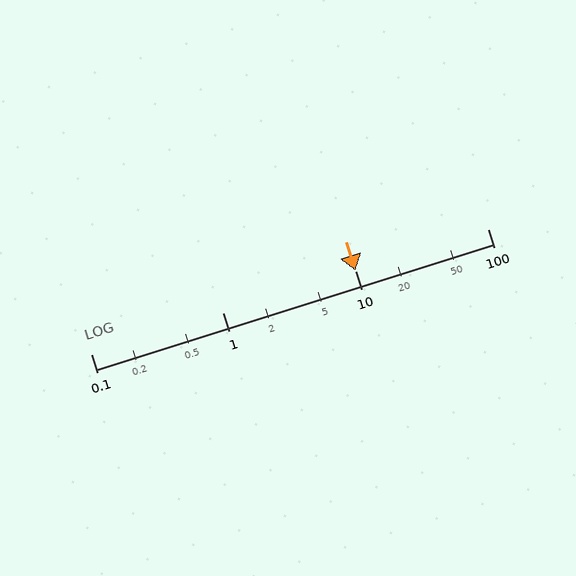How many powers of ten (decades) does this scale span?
The scale spans 3 decades, from 0.1 to 100.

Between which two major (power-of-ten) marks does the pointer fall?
The pointer is between 10 and 100.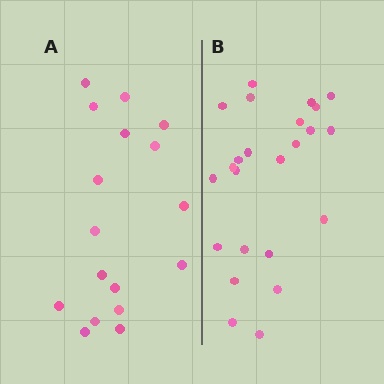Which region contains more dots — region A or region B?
Region B (the right region) has more dots.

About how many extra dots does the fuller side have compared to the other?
Region B has roughly 8 or so more dots than region A.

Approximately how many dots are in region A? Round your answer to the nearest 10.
About 20 dots. (The exact count is 17, which rounds to 20.)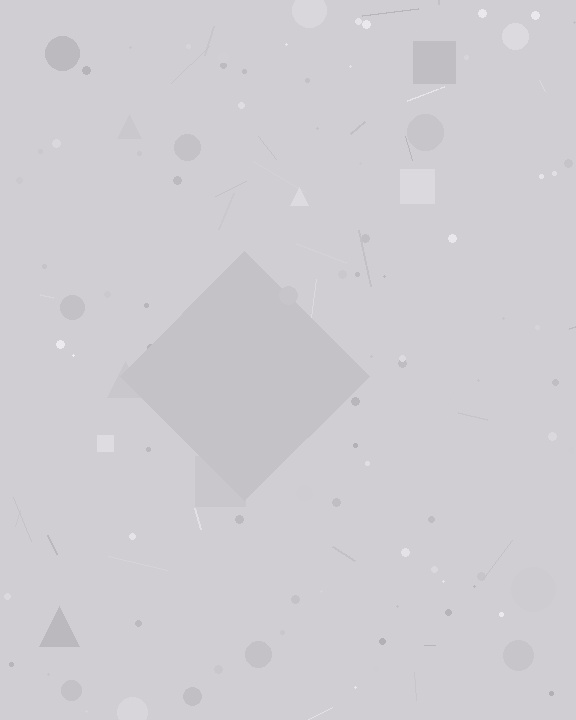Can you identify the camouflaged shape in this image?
The camouflaged shape is a diamond.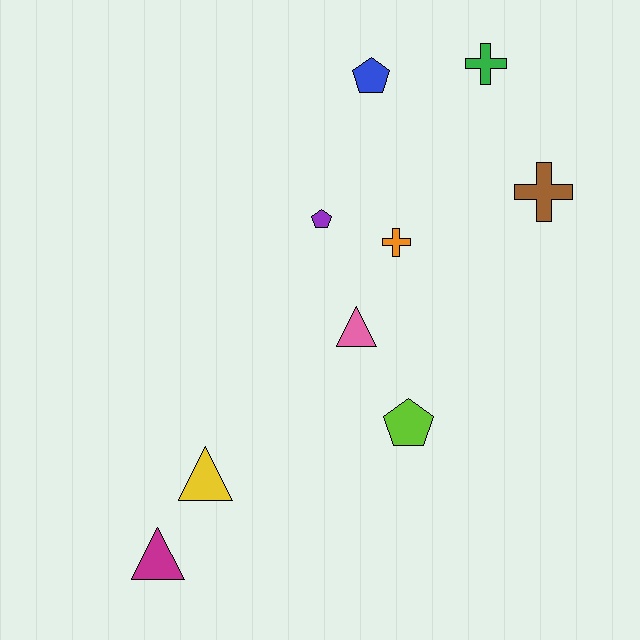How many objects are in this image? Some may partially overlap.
There are 9 objects.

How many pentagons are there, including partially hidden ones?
There are 3 pentagons.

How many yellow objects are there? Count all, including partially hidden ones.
There is 1 yellow object.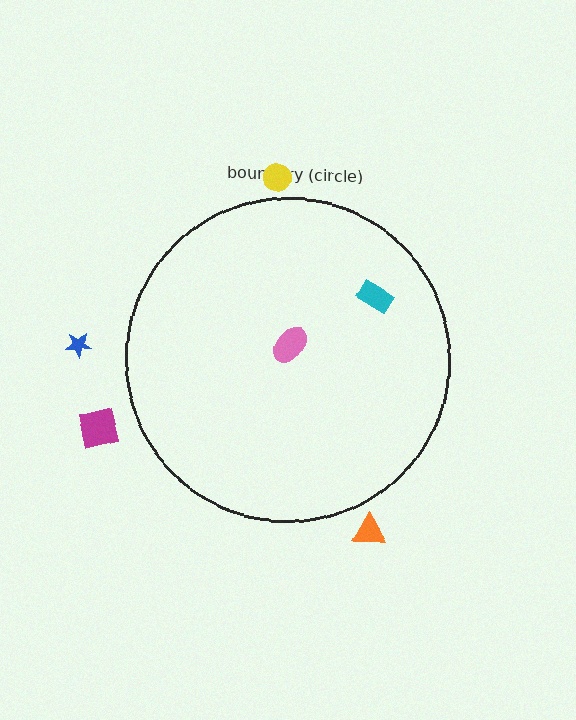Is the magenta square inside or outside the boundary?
Outside.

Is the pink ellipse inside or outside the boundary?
Inside.